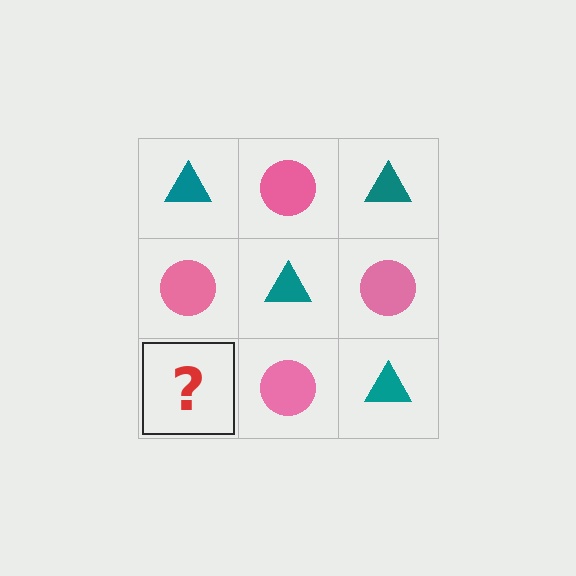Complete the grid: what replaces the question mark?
The question mark should be replaced with a teal triangle.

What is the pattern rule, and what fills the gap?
The rule is that it alternates teal triangle and pink circle in a checkerboard pattern. The gap should be filled with a teal triangle.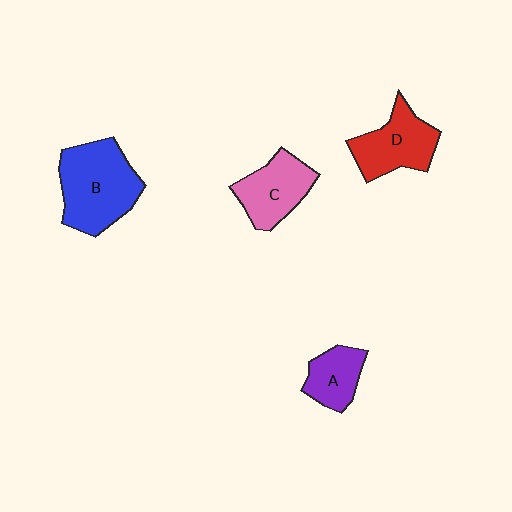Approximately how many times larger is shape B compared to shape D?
Approximately 1.4 times.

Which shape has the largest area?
Shape B (blue).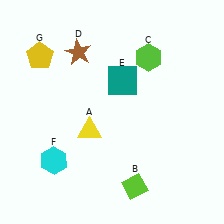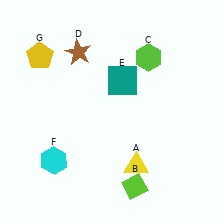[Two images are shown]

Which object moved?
The yellow triangle (A) moved right.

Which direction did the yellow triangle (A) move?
The yellow triangle (A) moved right.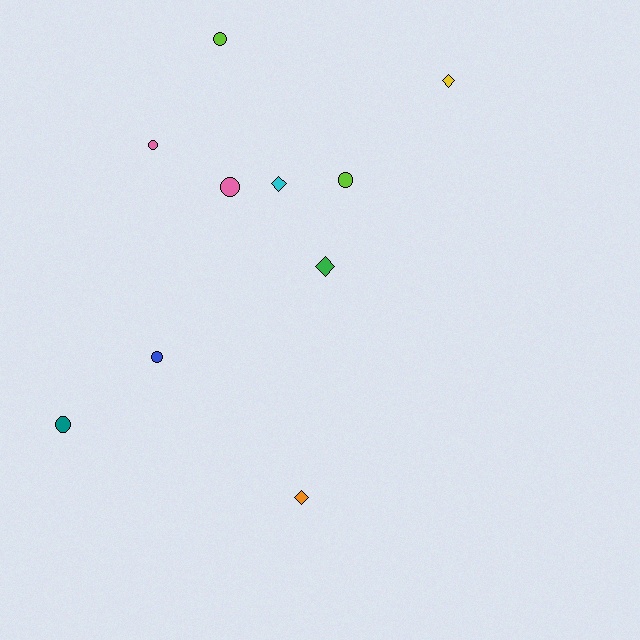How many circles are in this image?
There are 6 circles.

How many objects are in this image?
There are 10 objects.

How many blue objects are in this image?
There is 1 blue object.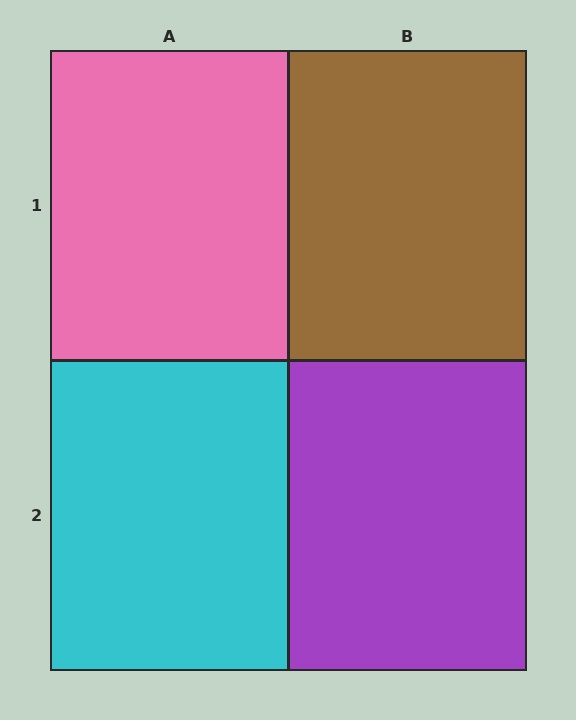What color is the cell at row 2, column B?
Purple.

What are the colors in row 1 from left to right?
Pink, brown.